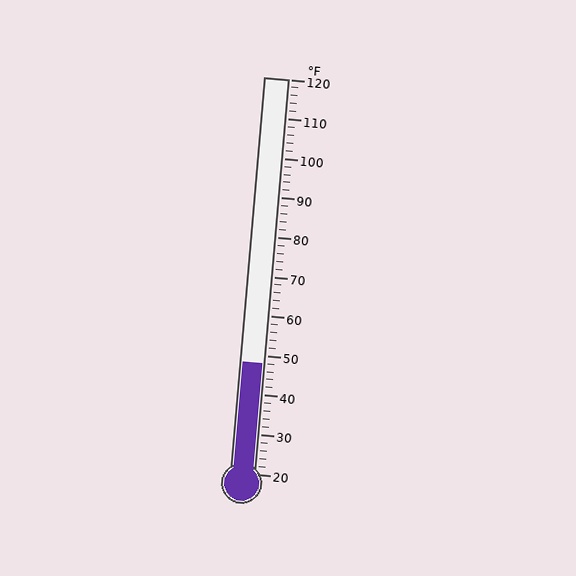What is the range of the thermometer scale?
The thermometer scale ranges from 20°F to 120°F.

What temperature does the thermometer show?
The thermometer shows approximately 48°F.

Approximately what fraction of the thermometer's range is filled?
The thermometer is filled to approximately 30% of its range.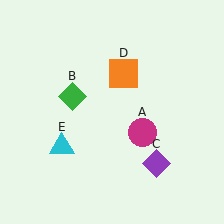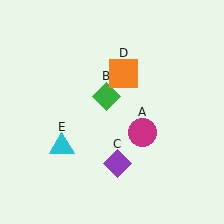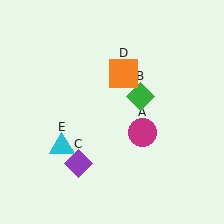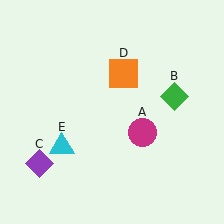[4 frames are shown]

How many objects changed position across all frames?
2 objects changed position: green diamond (object B), purple diamond (object C).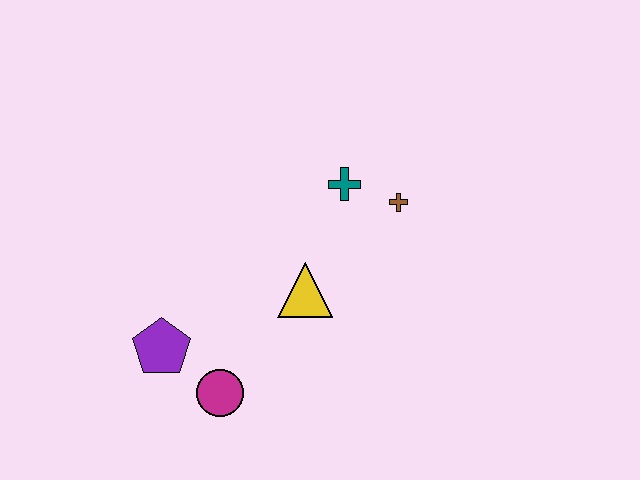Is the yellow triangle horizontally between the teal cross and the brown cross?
No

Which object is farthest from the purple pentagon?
The brown cross is farthest from the purple pentagon.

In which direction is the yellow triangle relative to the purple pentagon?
The yellow triangle is to the right of the purple pentagon.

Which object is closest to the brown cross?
The teal cross is closest to the brown cross.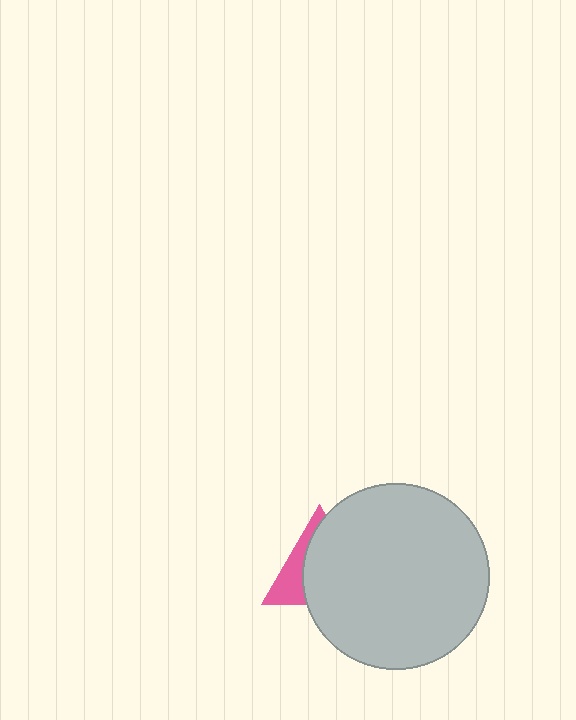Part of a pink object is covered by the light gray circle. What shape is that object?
It is a triangle.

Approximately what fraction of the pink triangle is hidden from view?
Roughly 68% of the pink triangle is hidden behind the light gray circle.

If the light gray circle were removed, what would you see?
You would see the complete pink triangle.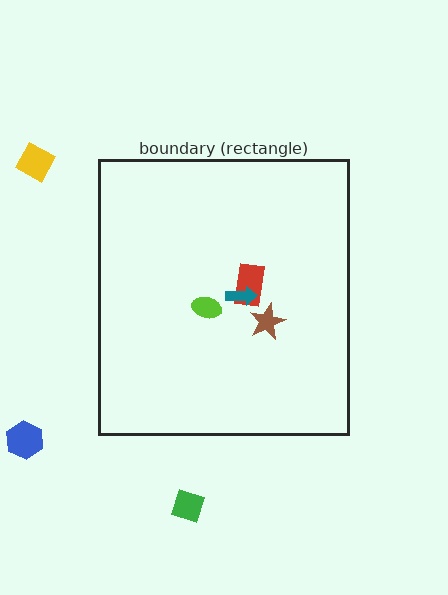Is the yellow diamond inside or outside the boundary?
Outside.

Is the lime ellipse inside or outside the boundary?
Inside.